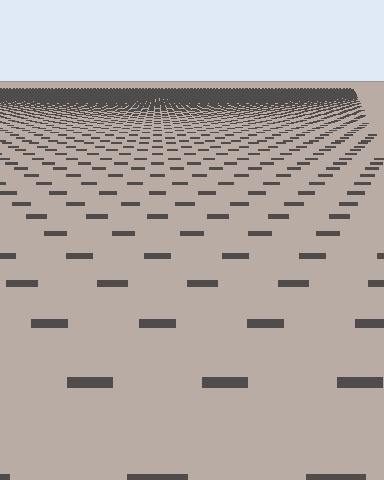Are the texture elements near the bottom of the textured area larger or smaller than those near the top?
Larger. Near the bottom, elements are closer to the viewer and appear at a bigger on-screen size.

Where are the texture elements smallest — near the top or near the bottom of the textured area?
Near the top.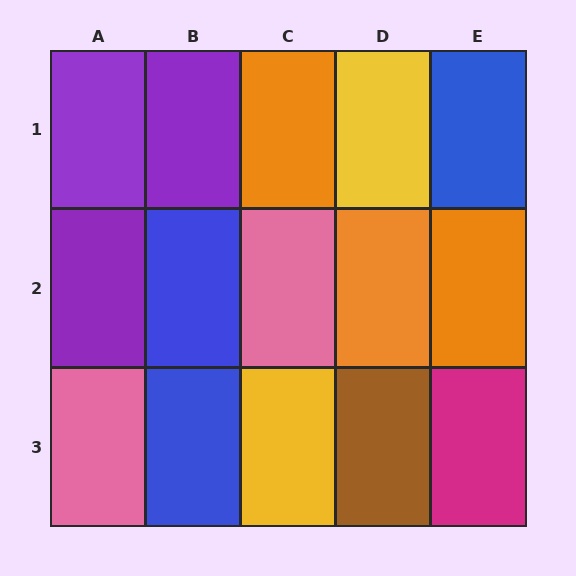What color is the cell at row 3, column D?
Brown.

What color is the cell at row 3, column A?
Pink.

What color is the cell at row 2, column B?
Blue.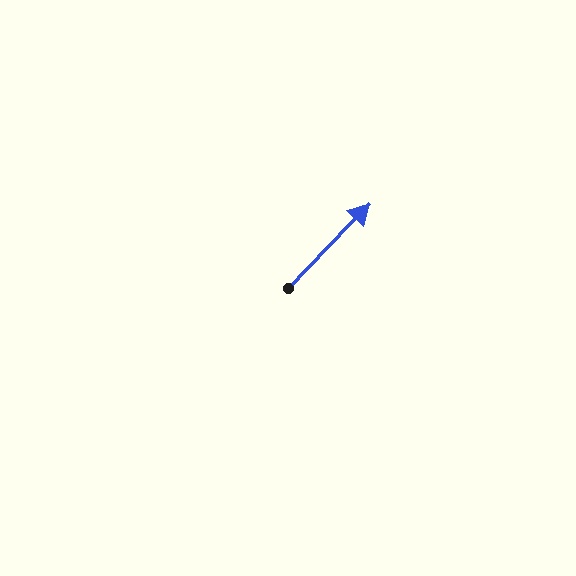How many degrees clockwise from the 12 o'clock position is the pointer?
Approximately 44 degrees.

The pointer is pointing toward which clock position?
Roughly 1 o'clock.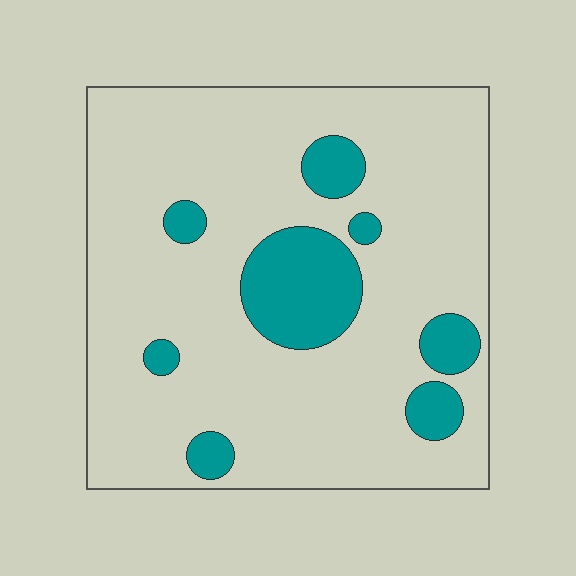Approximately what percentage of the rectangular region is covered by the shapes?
Approximately 15%.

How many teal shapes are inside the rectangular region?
8.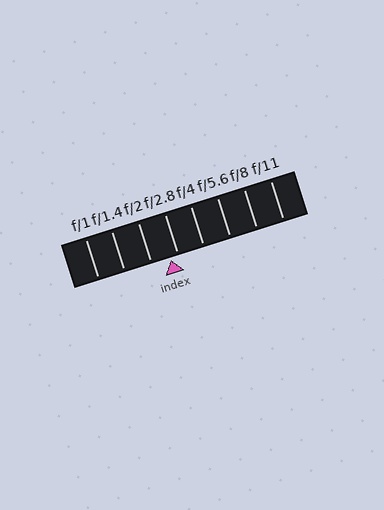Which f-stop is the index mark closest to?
The index mark is closest to f/2.8.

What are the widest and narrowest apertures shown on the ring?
The widest aperture shown is f/1 and the narrowest is f/11.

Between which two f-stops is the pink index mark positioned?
The index mark is between f/2 and f/2.8.